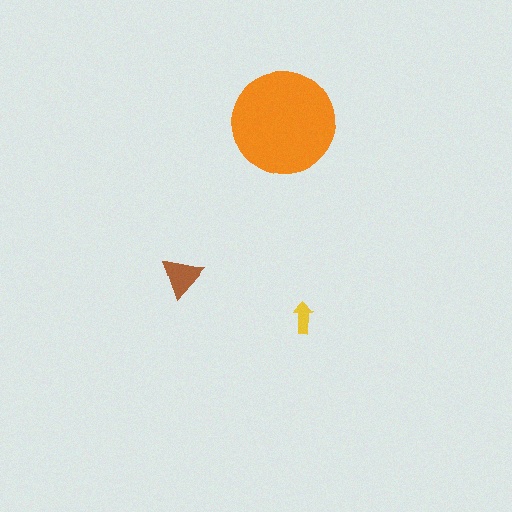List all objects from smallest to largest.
The yellow arrow, the brown triangle, the orange circle.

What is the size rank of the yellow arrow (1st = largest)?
3rd.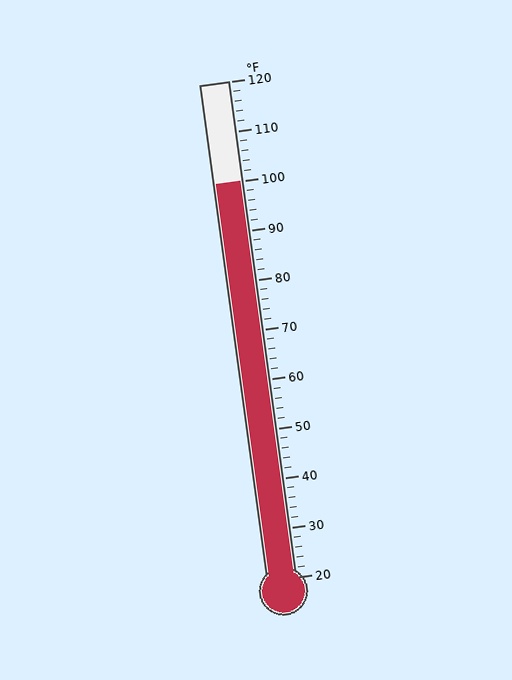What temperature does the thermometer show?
The thermometer shows approximately 100°F.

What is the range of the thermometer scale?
The thermometer scale ranges from 20°F to 120°F.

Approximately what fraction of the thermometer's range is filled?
The thermometer is filled to approximately 80% of its range.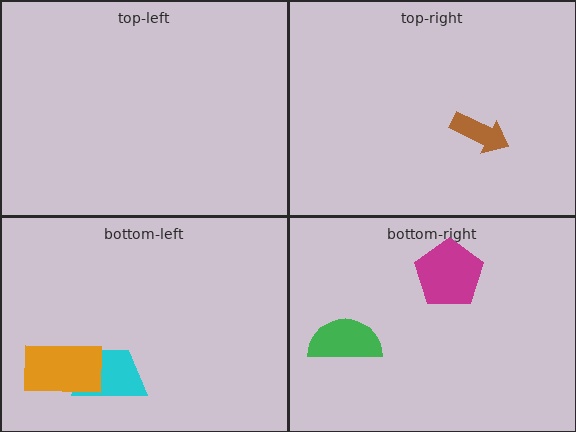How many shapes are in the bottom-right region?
2.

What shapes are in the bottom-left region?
The cyan trapezoid, the orange rectangle.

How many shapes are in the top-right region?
1.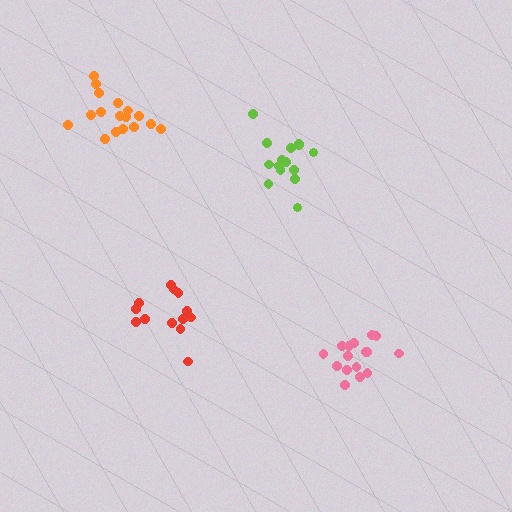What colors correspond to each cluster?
The clusters are colored: red, orange, lime, pink.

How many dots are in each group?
Group 1: 13 dots, Group 2: 17 dots, Group 3: 15 dots, Group 4: 16 dots (61 total).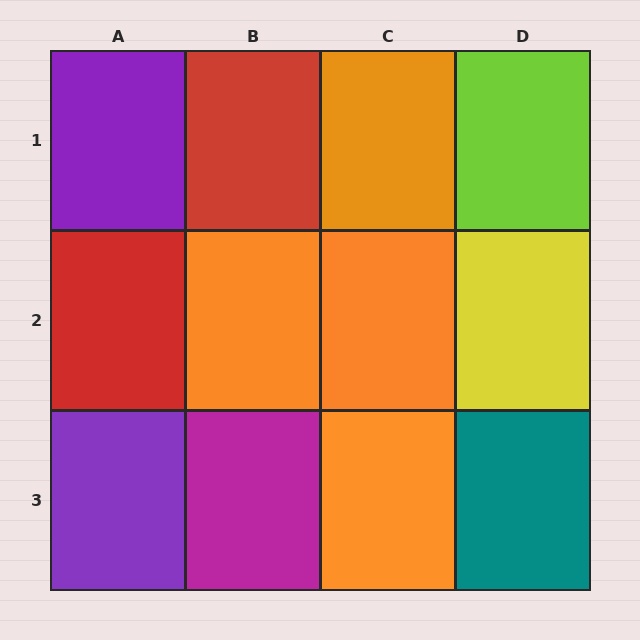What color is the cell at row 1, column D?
Lime.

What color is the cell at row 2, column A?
Red.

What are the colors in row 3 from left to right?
Purple, magenta, orange, teal.